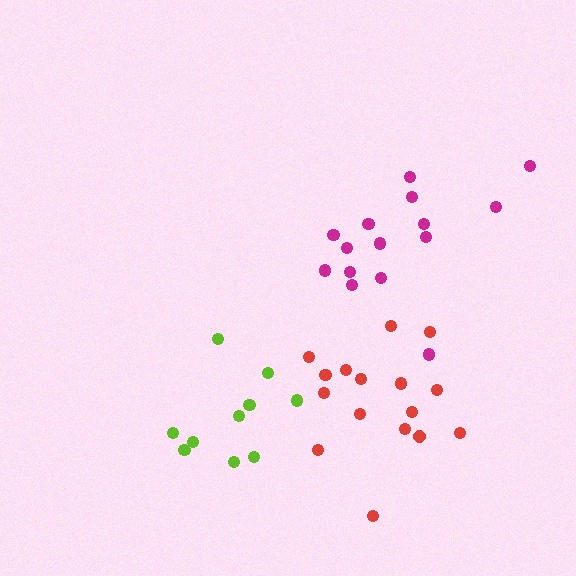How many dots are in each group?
Group 1: 10 dots, Group 2: 15 dots, Group 3: 16 dots (41 total).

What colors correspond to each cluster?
The clusters are colored: lime, magenta, red.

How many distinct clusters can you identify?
There are 3 distinct clusters.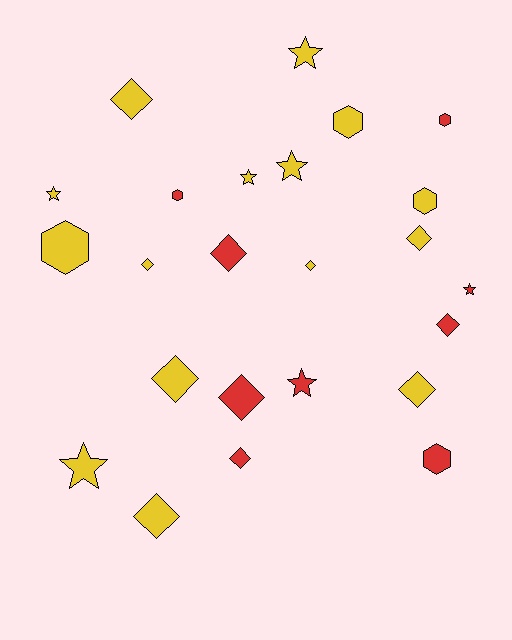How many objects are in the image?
There are 24 objects.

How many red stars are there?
There are 2 red stars.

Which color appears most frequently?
Yellow, with 15 objects.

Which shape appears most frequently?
Diamond, with 11 objects.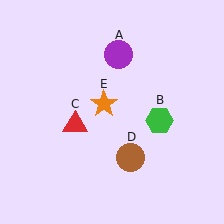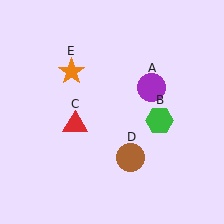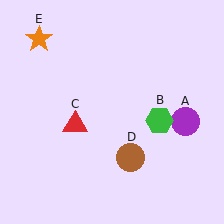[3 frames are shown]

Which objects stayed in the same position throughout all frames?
Green hexagon (object B) and red triangle (object C) and brown circle (object D) remained stationary.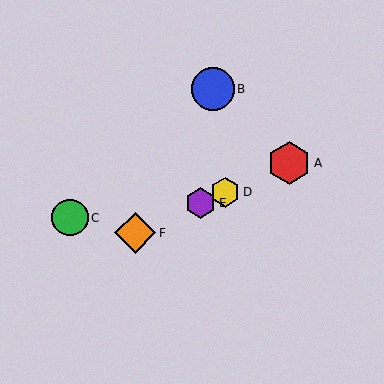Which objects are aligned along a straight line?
Objects A, D, E, F are aligned along a straight line.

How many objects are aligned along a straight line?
4 objects (A, D, E, F) are aligned along a straight line.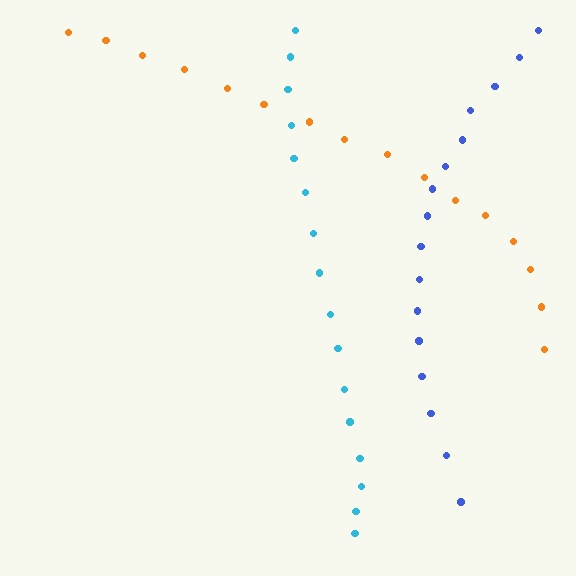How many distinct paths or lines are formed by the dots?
There are 3 distinct paths.